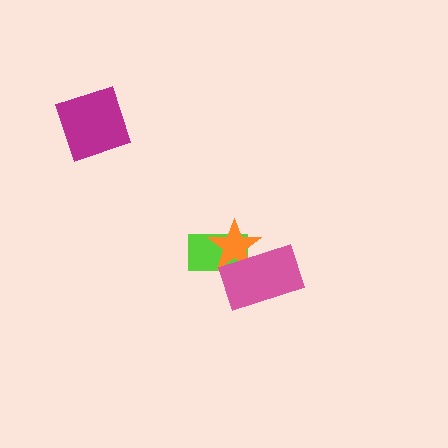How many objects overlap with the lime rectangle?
2 objects overlap with the lime rectangle.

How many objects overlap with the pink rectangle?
2 objects overlap with the pink rectangle.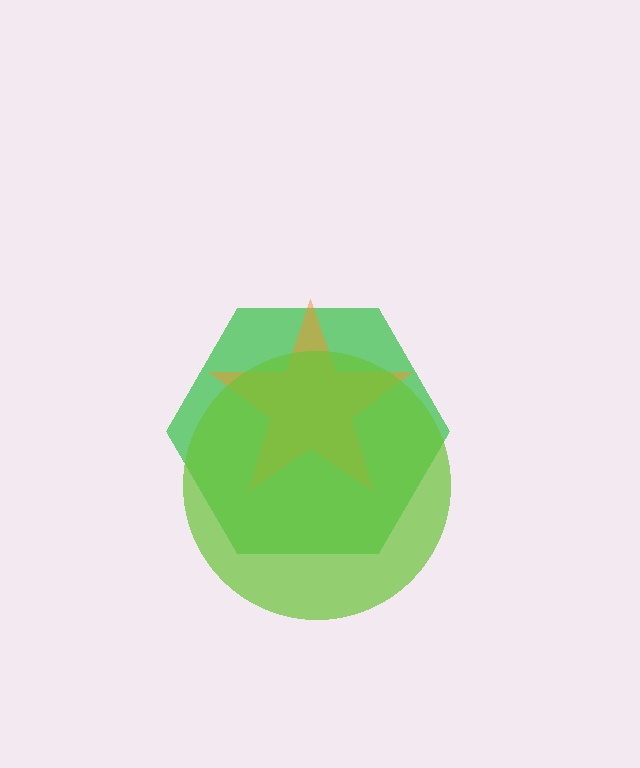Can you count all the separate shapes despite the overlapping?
Yes, there are 3 separate shapes.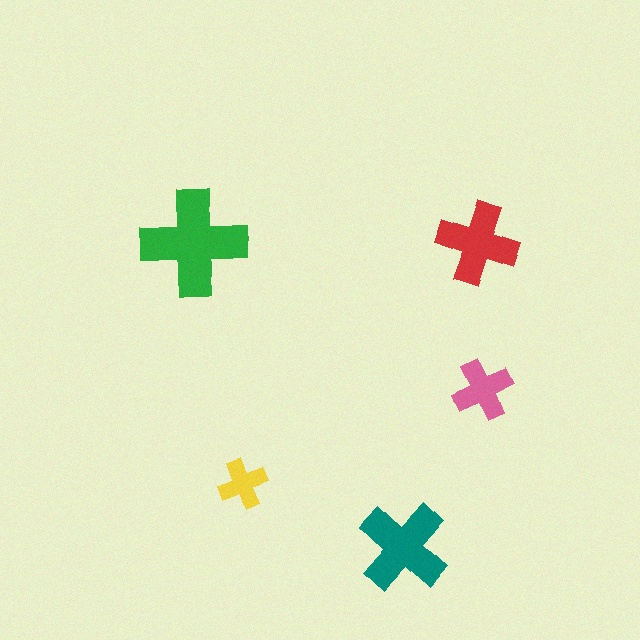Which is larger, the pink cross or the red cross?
The red one.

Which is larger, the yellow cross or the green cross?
The green one.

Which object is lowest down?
The teal cross is bottommost.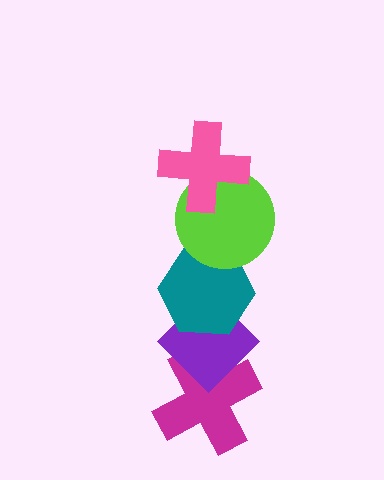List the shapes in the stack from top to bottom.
From top to bottom: the pink cross, the lime circle, the teal hexagon, the purple diamond, the magenta cross.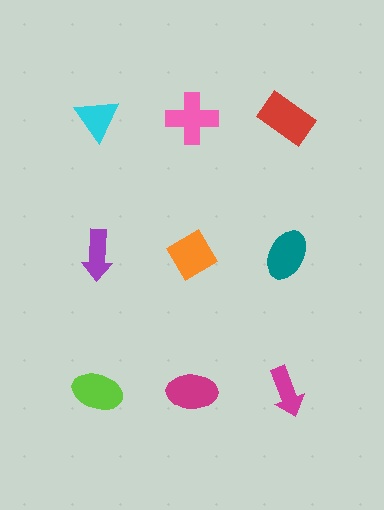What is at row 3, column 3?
A magenta arrow.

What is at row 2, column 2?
An orange diamond.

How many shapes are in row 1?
3 shapes.